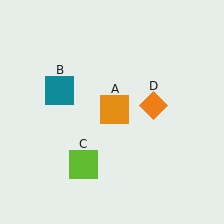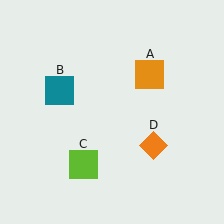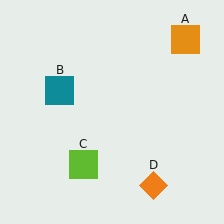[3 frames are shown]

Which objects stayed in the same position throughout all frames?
Teal square (object B) and lime square (object C) remained stationary.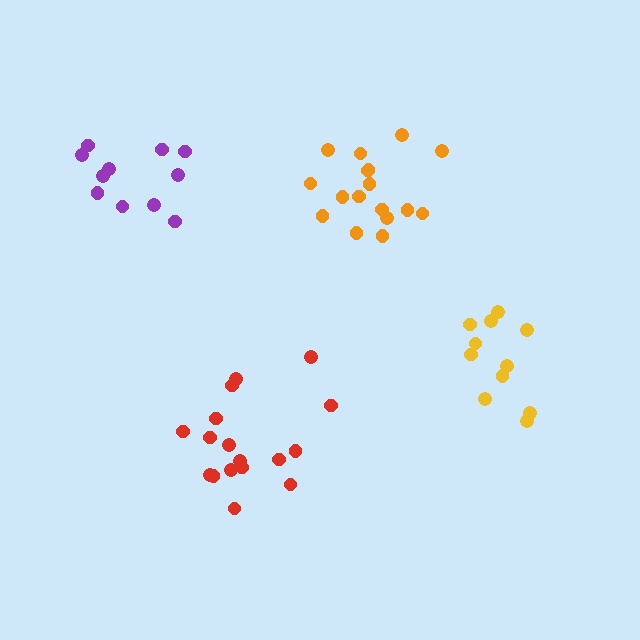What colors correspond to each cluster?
The clusters are colored: red, yellow, orange, purple.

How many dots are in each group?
Group 1: 17 dots, Group 2: 11 dots, Group 3: 17 dots, Group 4: 11 dots (56 total).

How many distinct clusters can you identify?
There are 4 distinct clusters.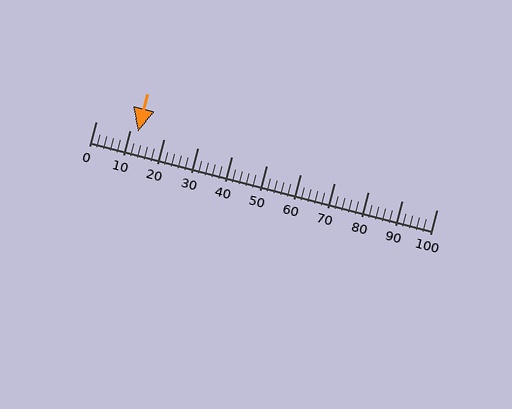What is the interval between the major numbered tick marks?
The major tick marks are spaced 10 units apart.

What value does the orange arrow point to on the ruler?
The orange arrow points to approximately 12.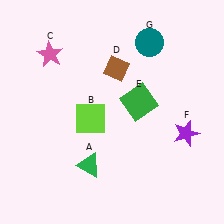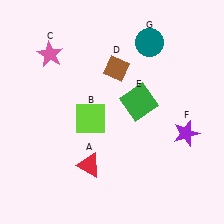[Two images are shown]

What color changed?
The triangle (A) changed from green in Image 1 to red in Image 2.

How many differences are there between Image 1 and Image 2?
There is 1 difference between the two images.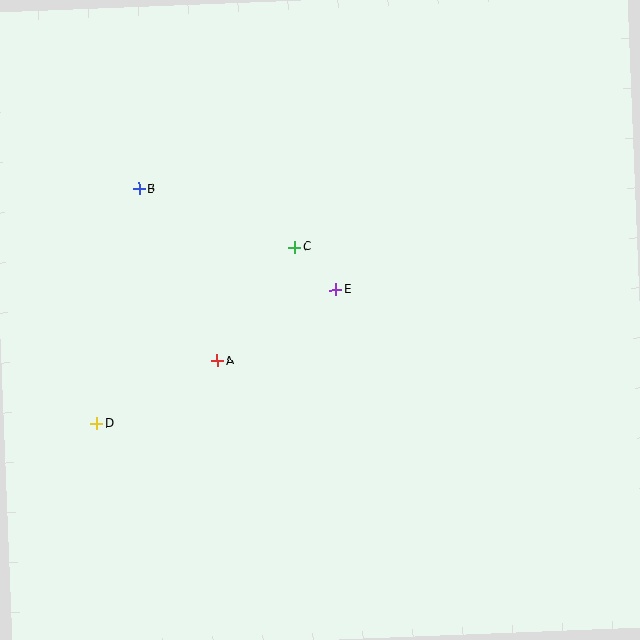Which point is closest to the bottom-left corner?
Point D is closest to the bottom-left corner.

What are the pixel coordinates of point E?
Point E is at (336, 290).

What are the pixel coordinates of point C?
Point C is at (295, 247).